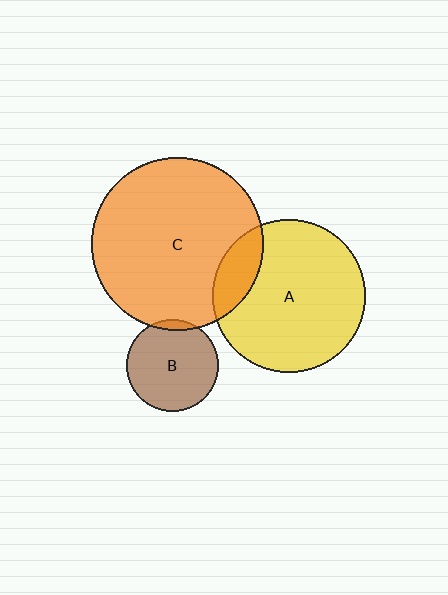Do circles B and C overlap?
Yes.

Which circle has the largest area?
Circle C (orange).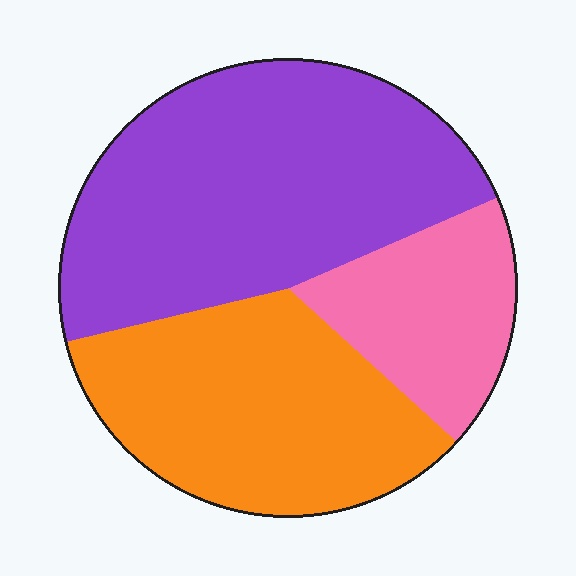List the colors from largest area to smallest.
From largest to smallest: purple, orange, pink.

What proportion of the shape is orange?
Orange takes up about one third (1/3) of the shape.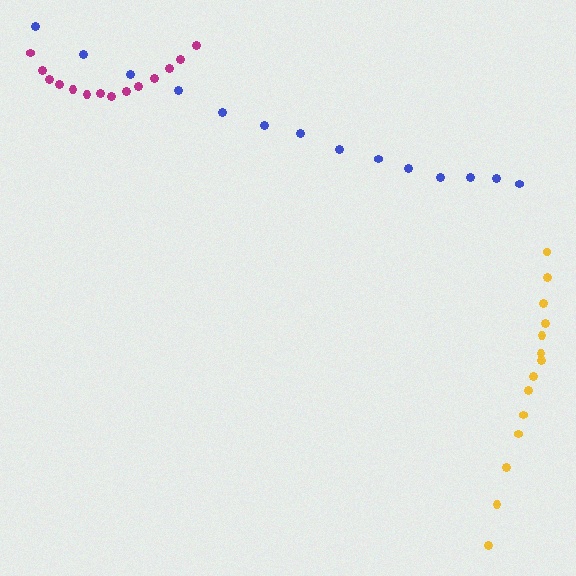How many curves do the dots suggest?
There are 3 distinct paths.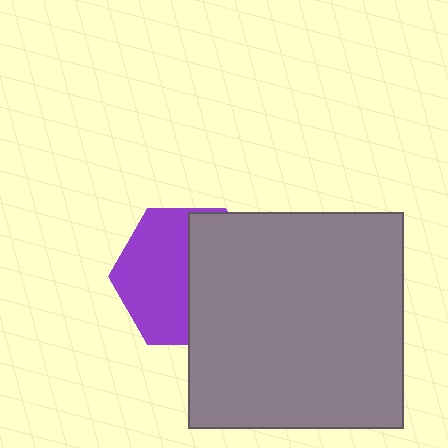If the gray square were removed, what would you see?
You would see the complete purple hexagon.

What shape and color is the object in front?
The object in front is a gray square.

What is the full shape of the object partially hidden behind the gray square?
The partially hidden object is a purple hexagon.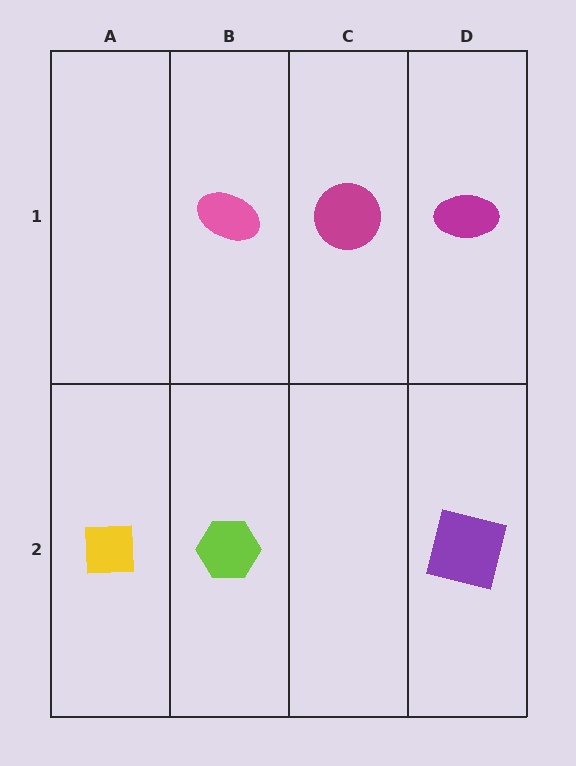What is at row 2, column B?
A lime hexagon.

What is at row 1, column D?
A magenta ellipse.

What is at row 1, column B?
A pink ellipse.